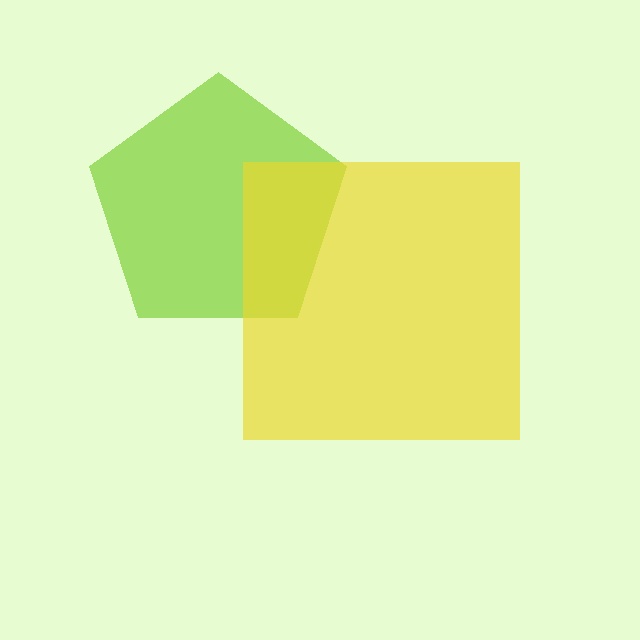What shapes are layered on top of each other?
The layered shapes are: a lime pentagon, a yellow square.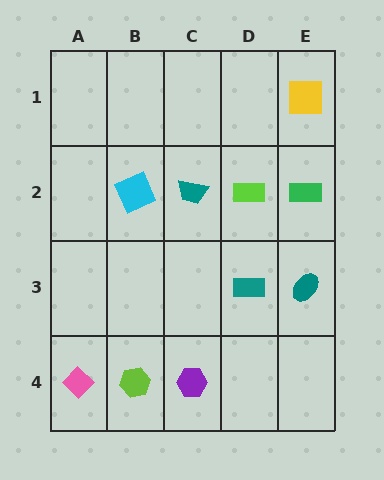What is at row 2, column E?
A green rectangle.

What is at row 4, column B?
A lime hexagon.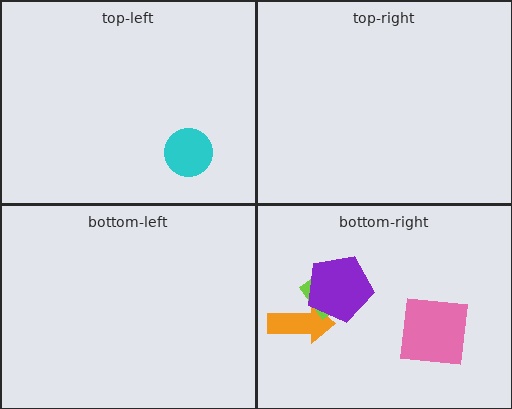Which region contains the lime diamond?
The bottom-right region.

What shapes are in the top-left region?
The cyan circle.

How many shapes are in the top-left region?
1.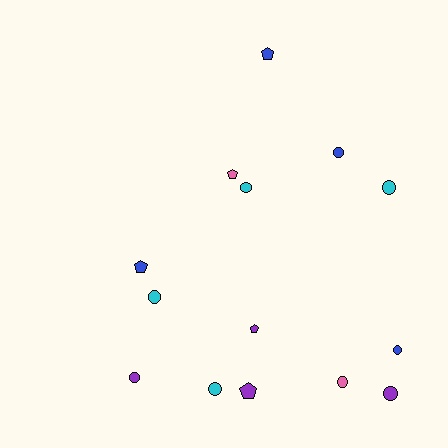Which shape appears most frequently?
Circle, with 9 objects.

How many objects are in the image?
There are 14 objects.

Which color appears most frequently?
Blue, with 4 objects.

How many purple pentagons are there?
There are 2 purple pentagons.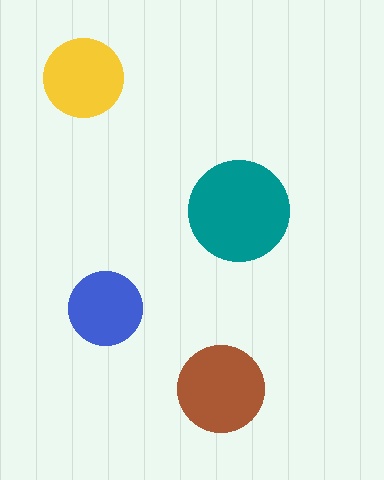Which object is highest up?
The yellow circle is topmost.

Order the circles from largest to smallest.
the teal one, the brown one, the yellow one, the blue one.